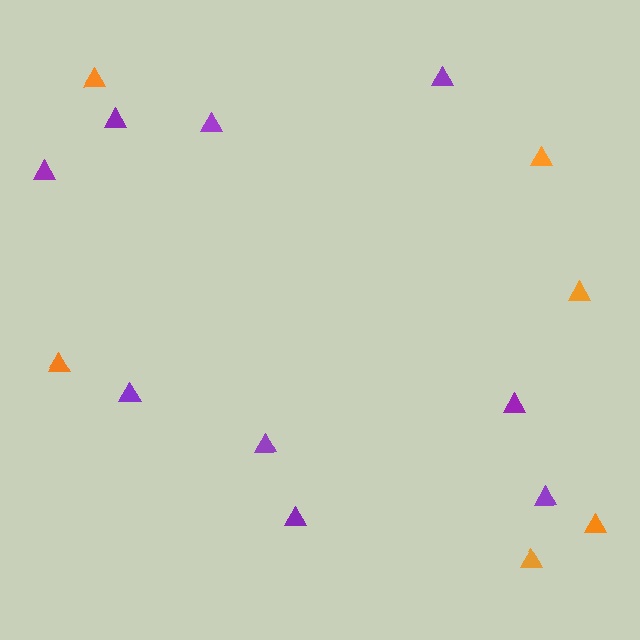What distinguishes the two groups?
There are 2 groups: one group of purple triangles (9) and one group of orange triangles (6).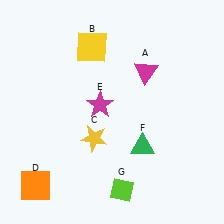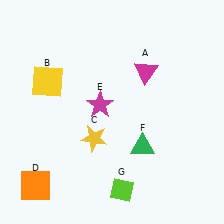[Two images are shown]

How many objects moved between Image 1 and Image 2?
1 object moved between the two images.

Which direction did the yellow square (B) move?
The yellow square (B) moved left.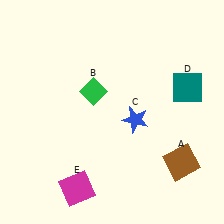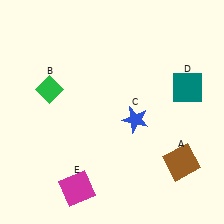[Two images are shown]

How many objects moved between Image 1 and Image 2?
1 object moved between the two images.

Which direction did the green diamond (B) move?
The green diamond (B) moved left.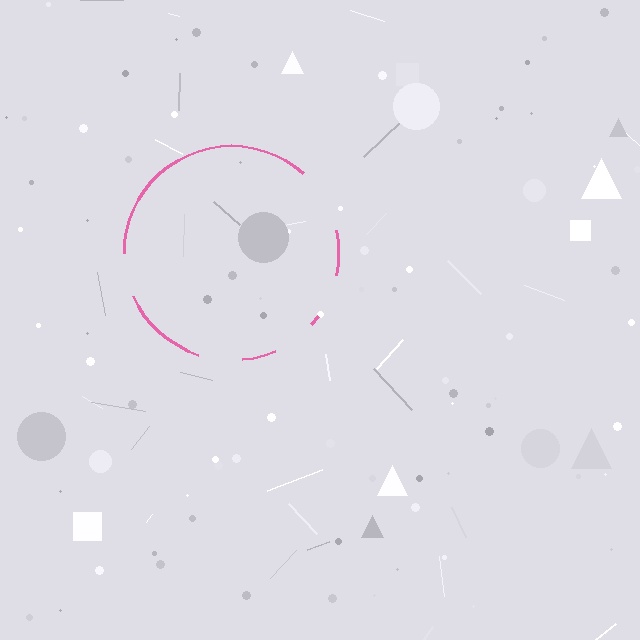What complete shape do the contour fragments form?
The contour fragments form a circle.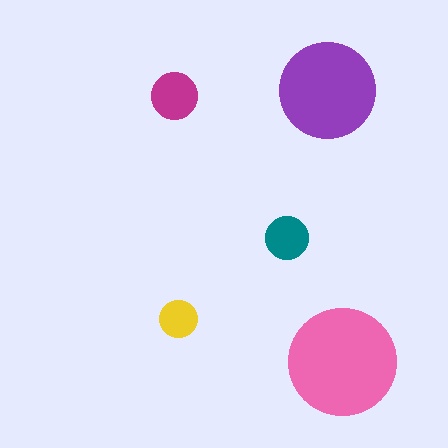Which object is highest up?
The purple circle is topmost.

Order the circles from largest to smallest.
the pink one, the purple one, the magenta one, the teal one, the yellow one.